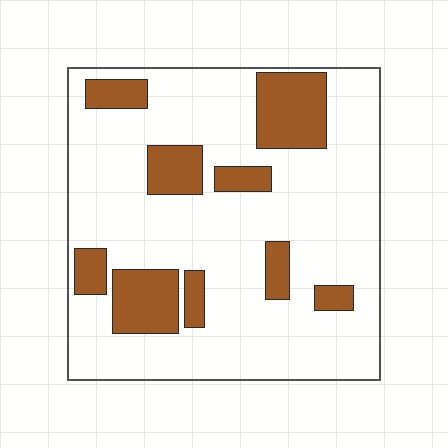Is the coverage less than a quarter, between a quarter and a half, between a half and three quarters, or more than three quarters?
Less than a quarter.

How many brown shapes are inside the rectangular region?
9.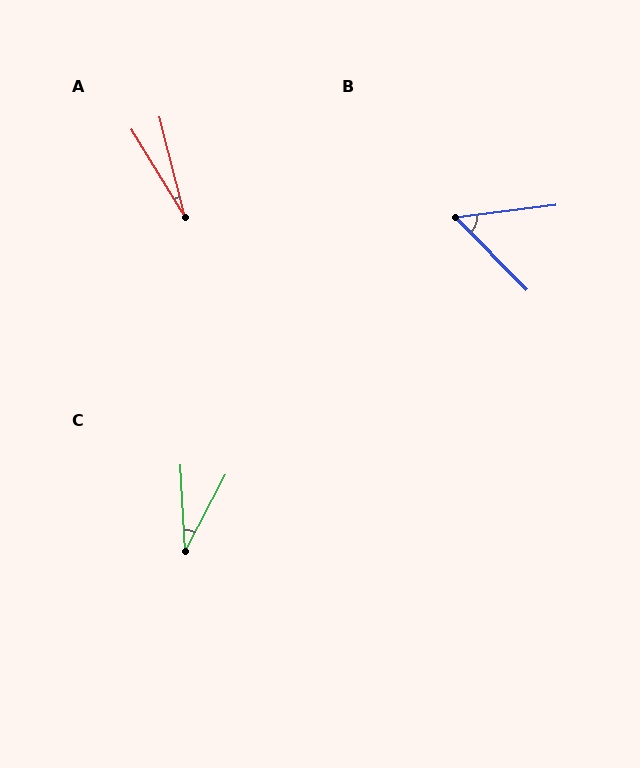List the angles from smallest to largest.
A (17°), C (31°), B (52°).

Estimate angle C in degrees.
Approximately 31 degrees.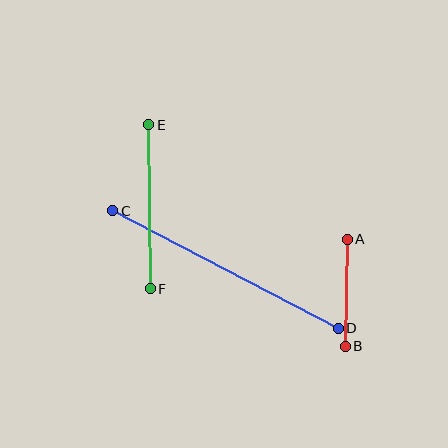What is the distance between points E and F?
The distance is approximately 164 pixels.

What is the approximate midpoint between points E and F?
The midpoint is at approximately (150, 207) pixels.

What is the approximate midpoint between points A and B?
The midpoint is at approximately (346, 293) pixels.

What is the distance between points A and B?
The distance is approximately 107 pixels.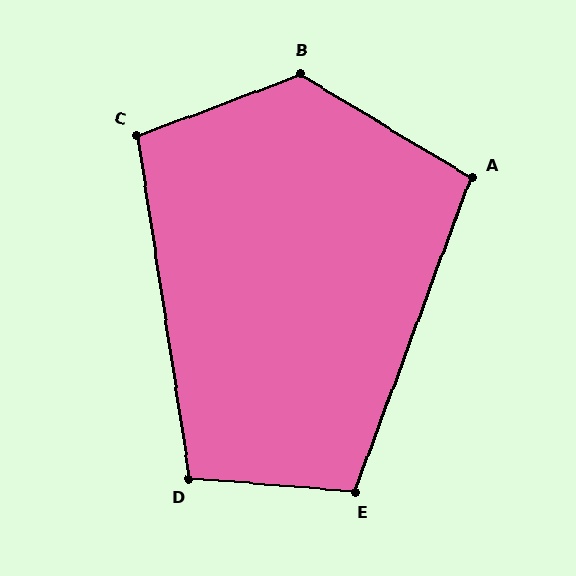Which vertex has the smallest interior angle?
A, at approximately 101 degrees.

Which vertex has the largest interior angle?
B, at approximately 128 degrees.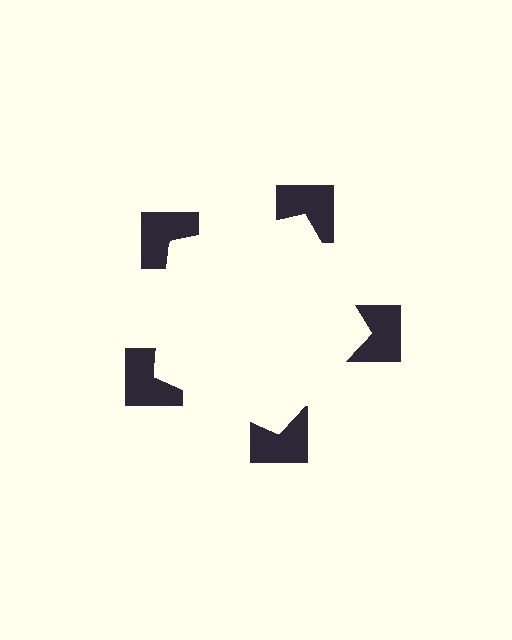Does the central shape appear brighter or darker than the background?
It typically appears slightly brighter than the background, even though no actual brightness change is drawn.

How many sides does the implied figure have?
5 sides.